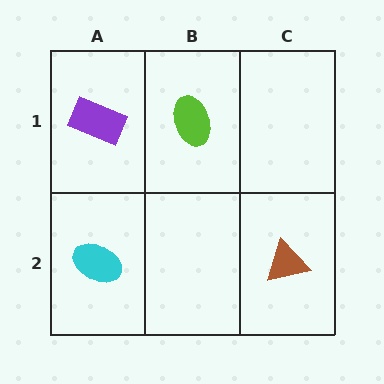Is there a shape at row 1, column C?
No, that cell is empty.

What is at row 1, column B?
A lime ellipse.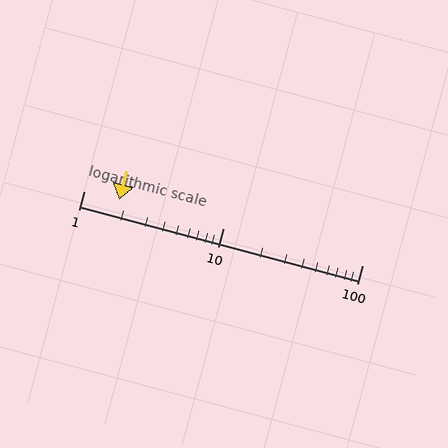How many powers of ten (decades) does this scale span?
The scale spans 2 decades, from 1 to 100.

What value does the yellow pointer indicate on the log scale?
The pointer indicates approximately 1.8.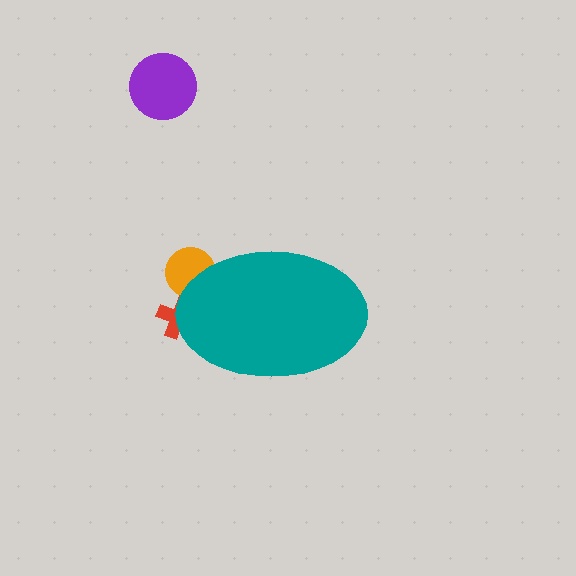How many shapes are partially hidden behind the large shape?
2 shapes are partially hidden.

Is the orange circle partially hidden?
Yes, the orange circle is partially hidden behind the teal ellipse.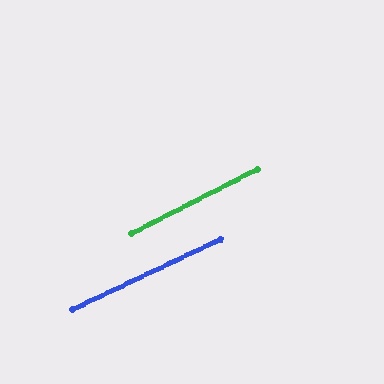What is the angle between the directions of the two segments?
Approximately 2 degrees.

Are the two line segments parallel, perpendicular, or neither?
Parallel — their directions differ by only 1.5°.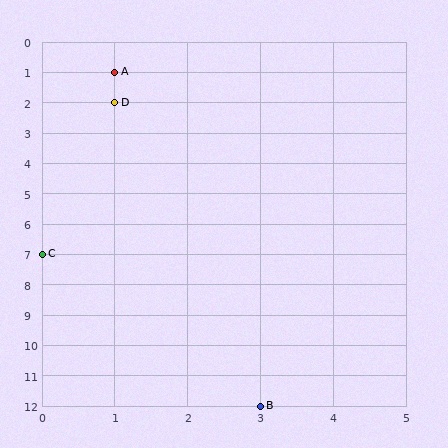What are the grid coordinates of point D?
Point D is at grid coordinates (1, 2).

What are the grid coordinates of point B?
Point B is at grid coordinates (3, 12).